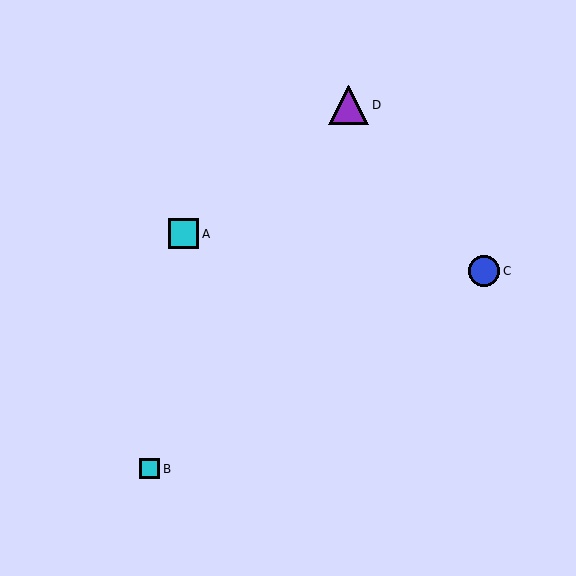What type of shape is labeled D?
Shape D is a purple triangle.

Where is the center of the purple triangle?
The center of the purple triangle is at (349, 105).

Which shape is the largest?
The purple triangle (labeled D) is the largest.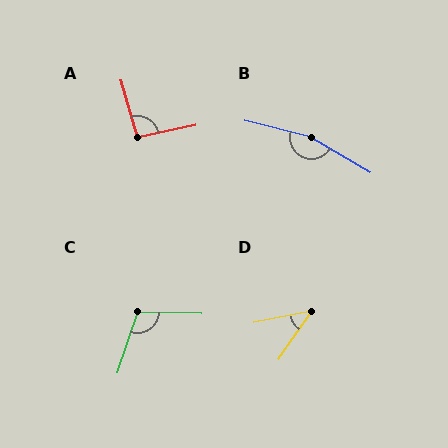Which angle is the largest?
B, at approximately 164 degrees.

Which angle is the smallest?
D, at approximately 44 degrees.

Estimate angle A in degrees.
Approximately 93 degrees.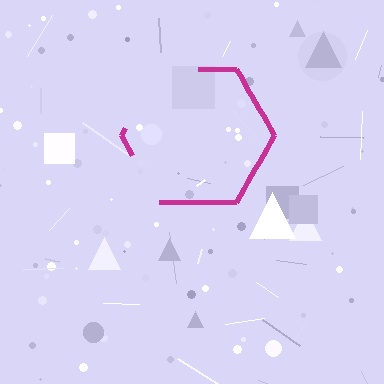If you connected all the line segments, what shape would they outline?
They would outline a hexagon.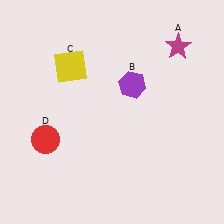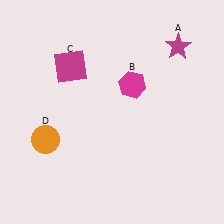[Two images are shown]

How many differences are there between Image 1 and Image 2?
There are 3 differences between the two images.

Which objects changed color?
B changed from purple to magenta. C changed from yellow to magenta. D changed from red to orange.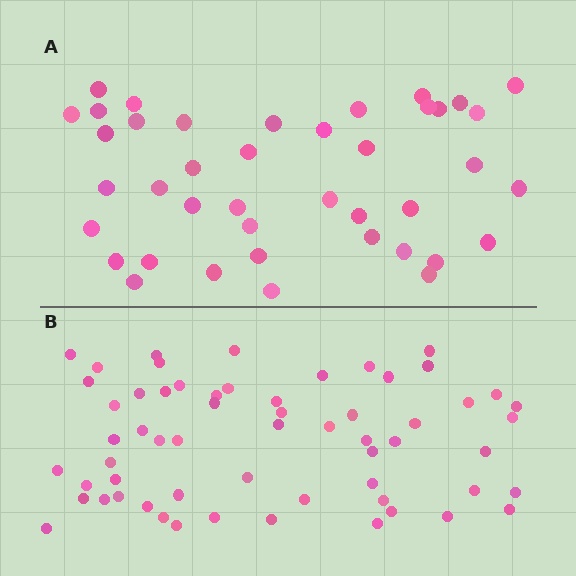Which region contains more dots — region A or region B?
Region B (the bottom region) has more dots.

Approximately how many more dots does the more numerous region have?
Region B has approximately 20 more dots than region A.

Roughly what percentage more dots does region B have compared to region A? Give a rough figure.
About 45% more.